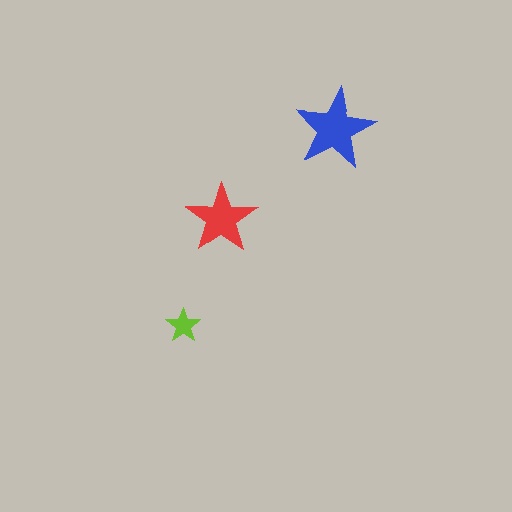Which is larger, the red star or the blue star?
The blue one.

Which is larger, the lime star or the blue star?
The blue one.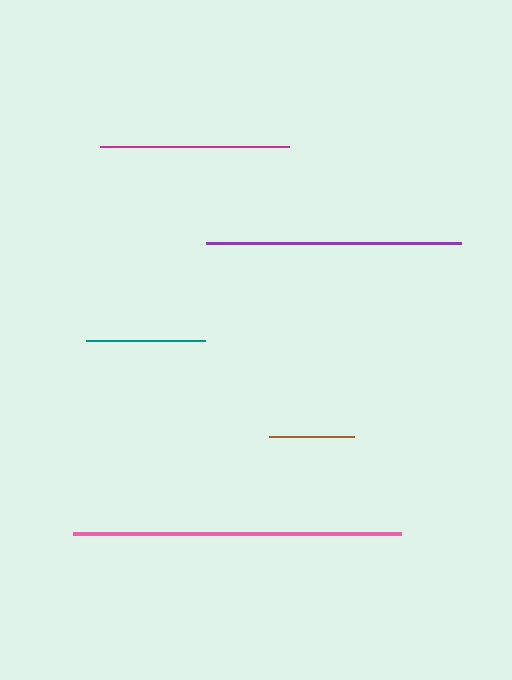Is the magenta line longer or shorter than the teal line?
The magenta line is longer than the teal line.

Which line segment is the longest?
The pink line is the longest at approximately 328 pixels.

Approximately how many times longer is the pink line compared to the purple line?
The pink line is approximately 1.3 times the length of the purple line.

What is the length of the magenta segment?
The magenta segment is approximately 189 pixels long.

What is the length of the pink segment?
The pink segment is approximately 328 pixels long.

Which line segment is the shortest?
The brown line is the shortest at approximately 85 pixels.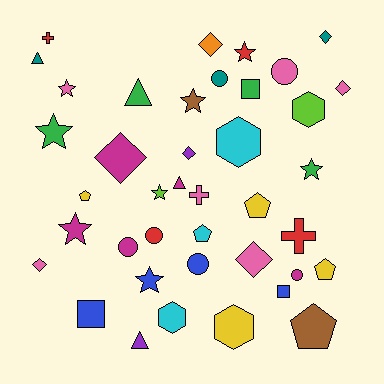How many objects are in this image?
There are 40 objects.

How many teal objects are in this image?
There are 3 teal objects.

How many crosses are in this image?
There are 3 crosses.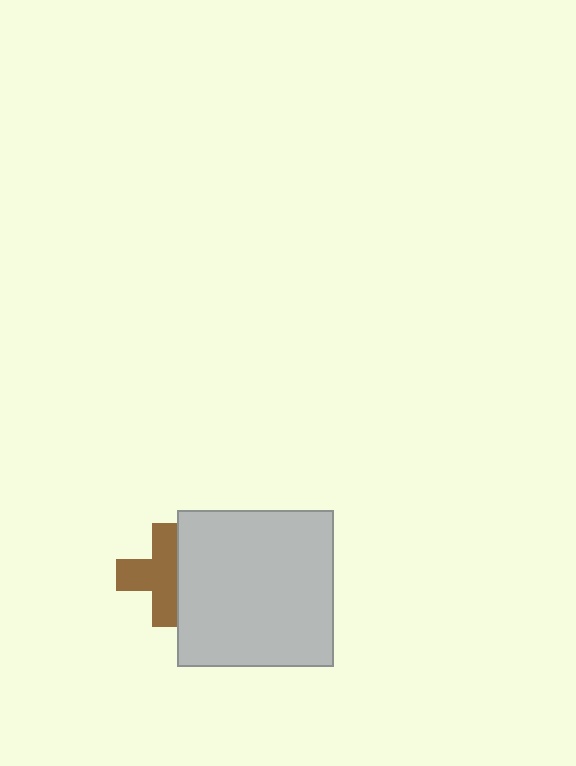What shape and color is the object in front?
The object in front is a light gray square.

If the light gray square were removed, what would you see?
You would see the complete brown cross.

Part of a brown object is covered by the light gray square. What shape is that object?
It is a cross.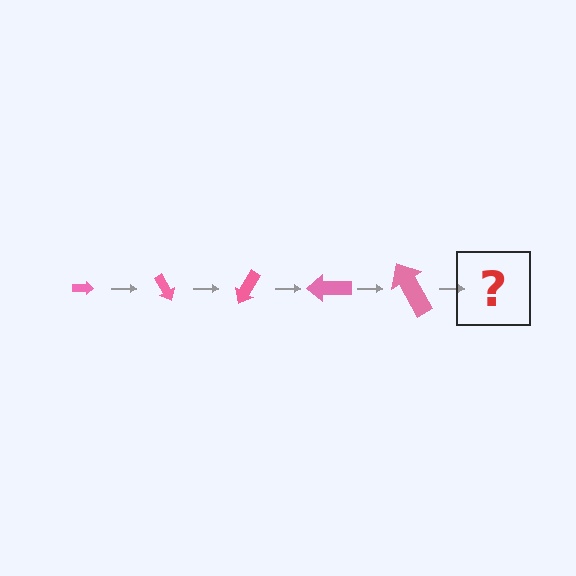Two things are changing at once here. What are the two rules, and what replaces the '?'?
The two rules are that the arrow grows larger each step and it rotates 60 degrees each step. The '?' should be an arrow, larger than the previous one and rotated 300 degrees from the start.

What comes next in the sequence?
The next element should be an arrow, larger than the previous one and rotated 300 degrees from the start.